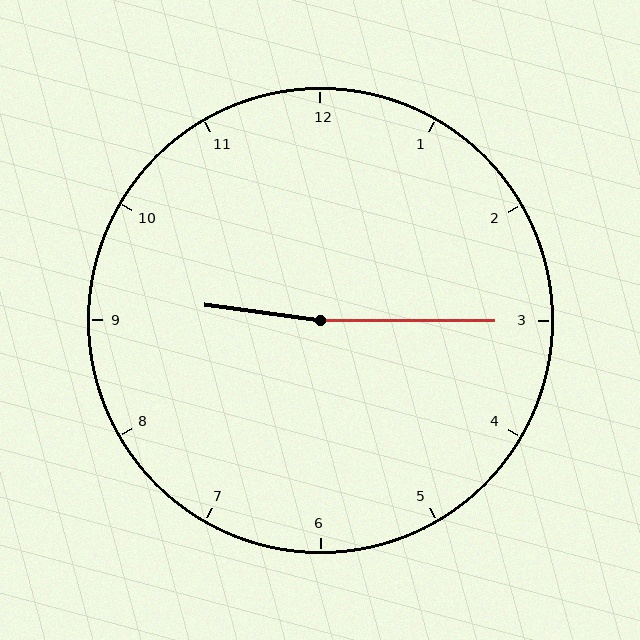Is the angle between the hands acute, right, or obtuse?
It is obtuse.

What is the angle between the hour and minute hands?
Approximately 172 degrees.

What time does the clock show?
9:15.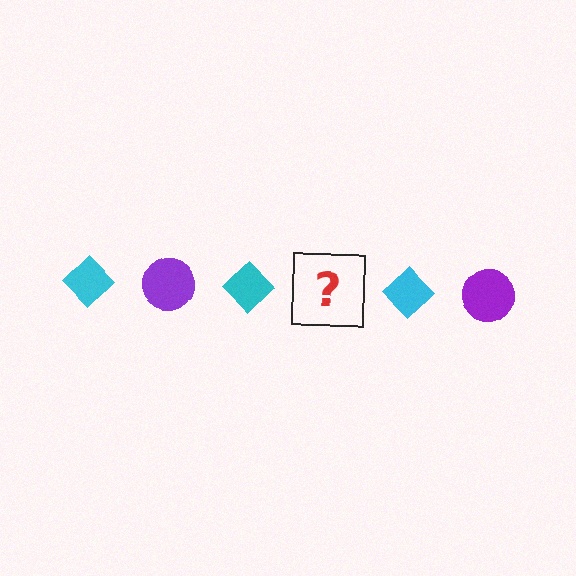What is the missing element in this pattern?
The missing element is a purple circle.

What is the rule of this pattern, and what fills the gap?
The rule is that the pattern alternates between cyan diamond and purple circle. The gap should be filled with a purple circle.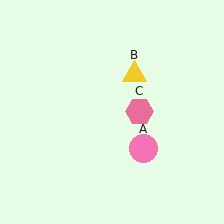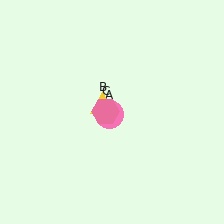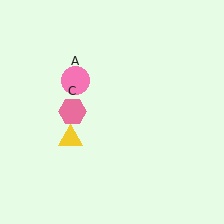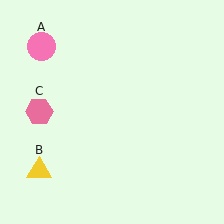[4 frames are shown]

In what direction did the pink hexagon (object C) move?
The pink hexagon (object C) moved left.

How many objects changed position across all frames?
3 objects changed position: pink circle (object A), yellow triangle (object B), pink hexagon (object C).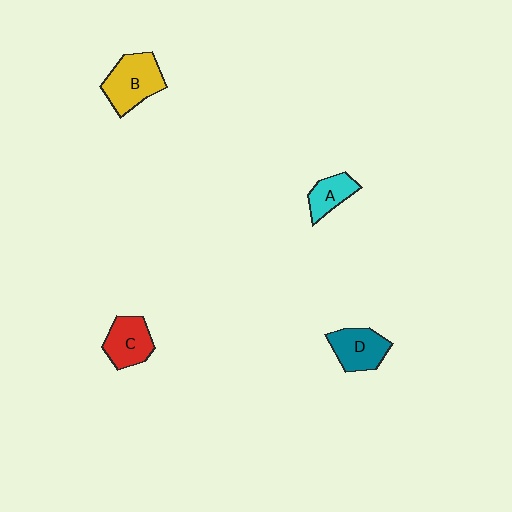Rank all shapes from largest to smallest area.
From largest to smallest: B (yellow), D (teal), C (red), A (cyan).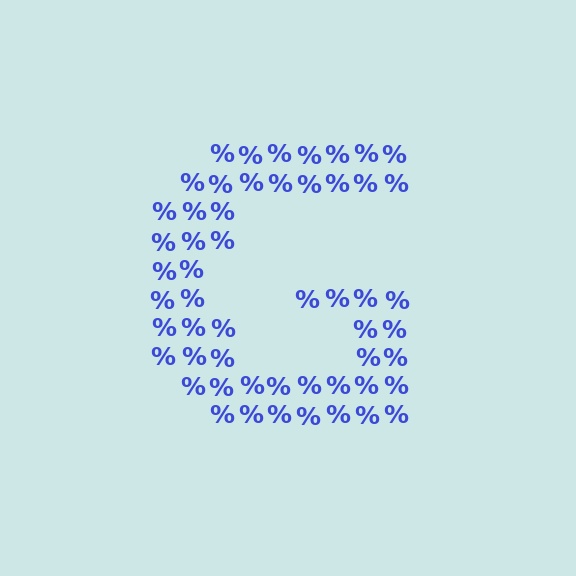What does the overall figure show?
The overall figure shows the letter G.